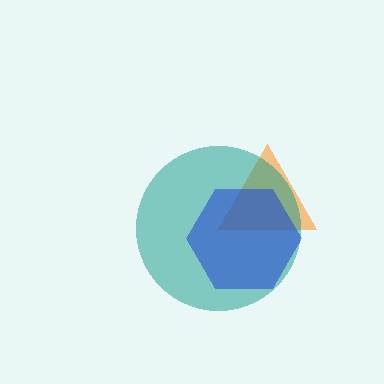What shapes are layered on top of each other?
The layered shapes are: an orange triangle, a teal circle, a blue hexagon.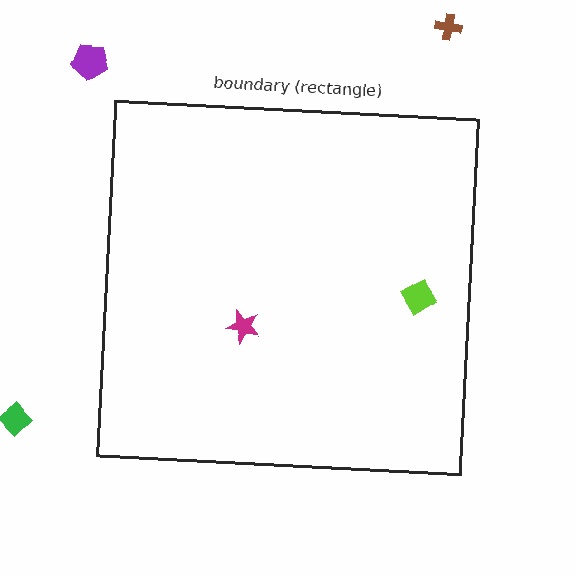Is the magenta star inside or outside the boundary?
Inside.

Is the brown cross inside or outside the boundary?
Outside.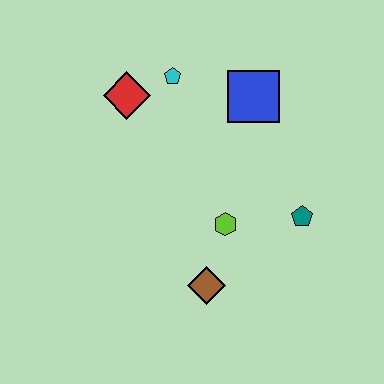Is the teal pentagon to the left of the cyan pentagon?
No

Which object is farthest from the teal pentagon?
The red diamond is farthest from the teal pentagon.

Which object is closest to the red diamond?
The cyan pentagon is closest to the red diamond.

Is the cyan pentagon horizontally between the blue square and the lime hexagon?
No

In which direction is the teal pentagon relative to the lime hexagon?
The teal pentagon is to the right of the lime hexagon.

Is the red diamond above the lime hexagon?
Yes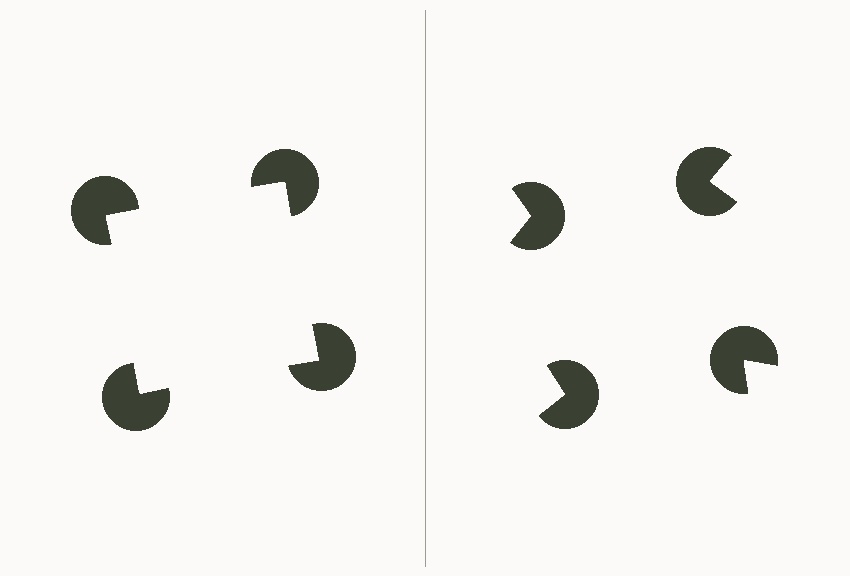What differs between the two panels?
The pac-man discs are positioned identically on both sides; only the wedge orientations differ. On the left they align to a square; on the right they are misaligned.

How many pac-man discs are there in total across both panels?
8 — 4 on each side.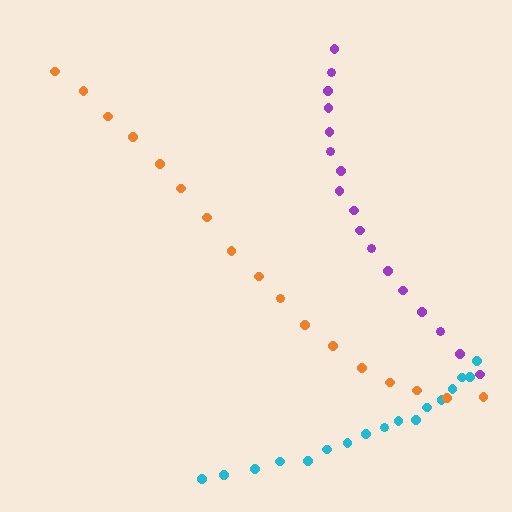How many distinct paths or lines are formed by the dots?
There are 3 distinct paths.